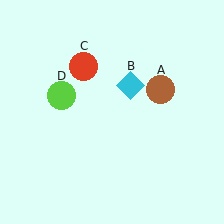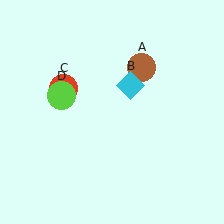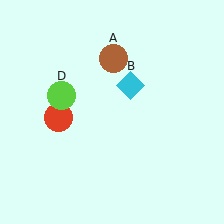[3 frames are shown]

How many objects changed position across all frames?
2 objects changed position: brown circle (object A), red circle (object C).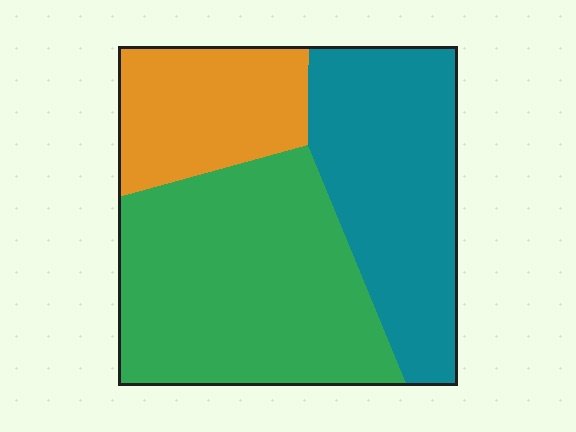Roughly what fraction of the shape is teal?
Teal takes up about one third (1/3) of the shape.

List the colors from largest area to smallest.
From largest to smallest: green, teal, orange.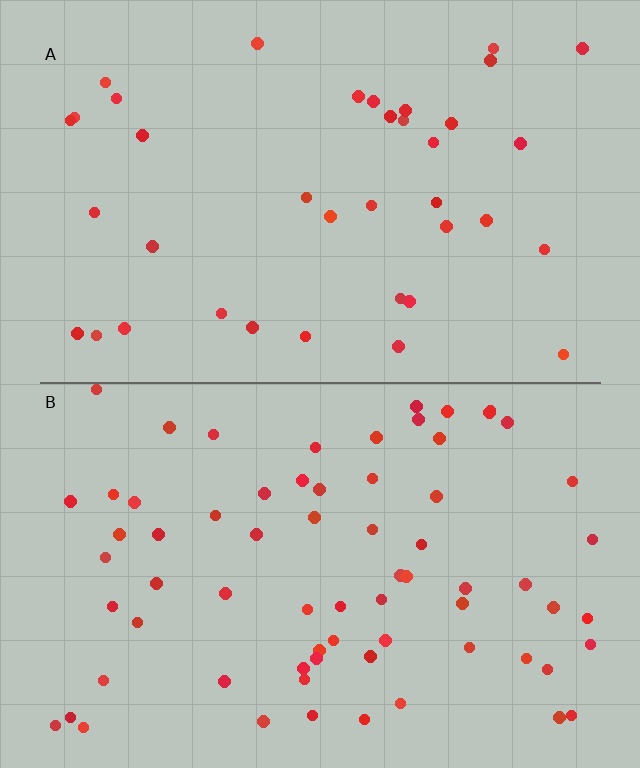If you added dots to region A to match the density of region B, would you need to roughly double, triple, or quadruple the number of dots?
Approximately double.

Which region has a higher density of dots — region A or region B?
B (the bottom).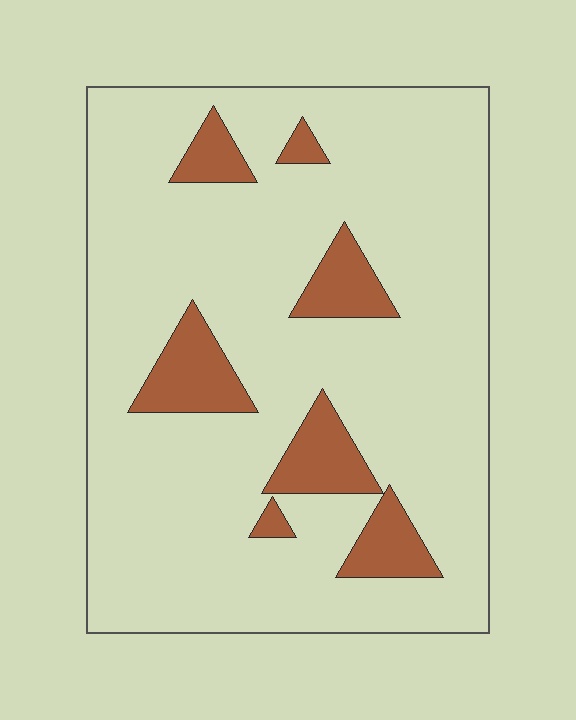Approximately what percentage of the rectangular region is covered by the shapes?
Approximately 15%.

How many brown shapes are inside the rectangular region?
7.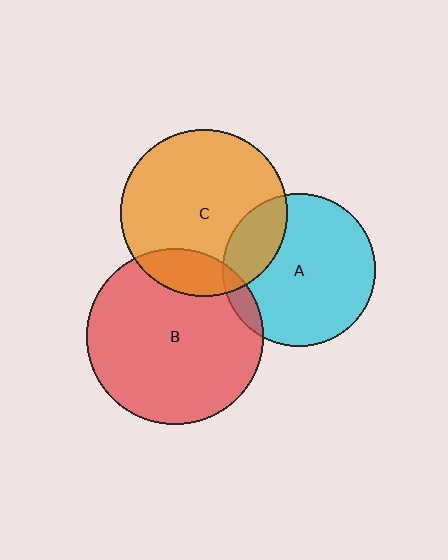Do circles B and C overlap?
Yes.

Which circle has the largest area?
Circle B (red).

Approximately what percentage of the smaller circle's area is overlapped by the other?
Approximately 15%.